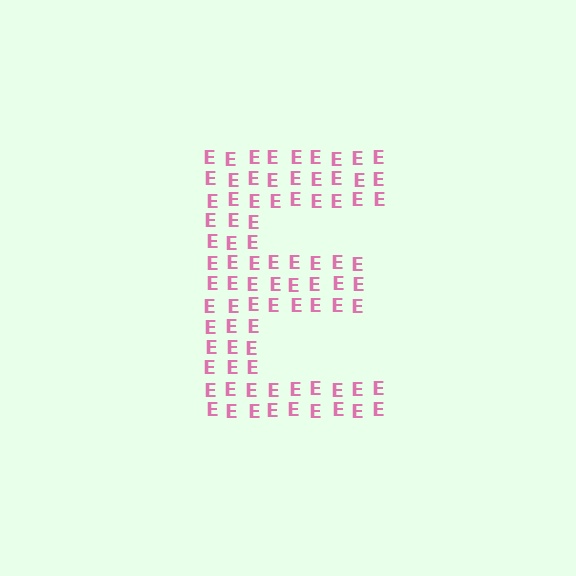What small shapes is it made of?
It is made of small letter E's.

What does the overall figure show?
The overall figure shows the letter E.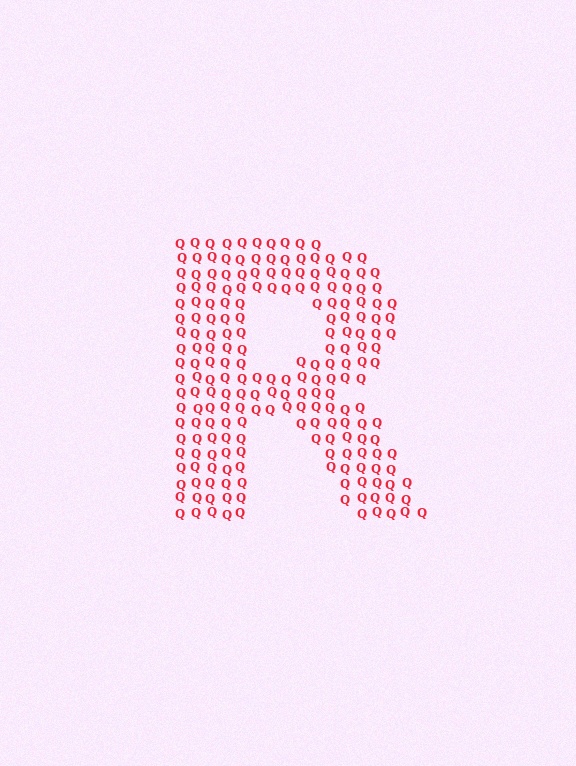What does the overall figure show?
The overall figure shows the letter R.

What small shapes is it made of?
It is made of small letter Q's.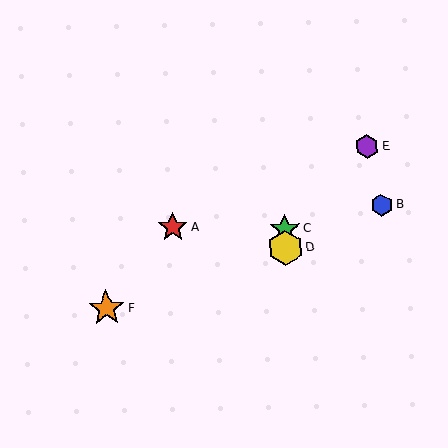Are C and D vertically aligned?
Yes, both are at x≈285.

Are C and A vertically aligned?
No, C is at x≈285 and A is at x≈173.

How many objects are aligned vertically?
2 objects (C, D) are aligned vertically.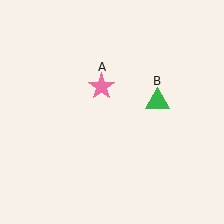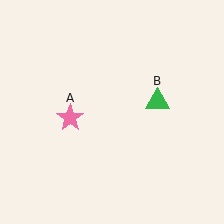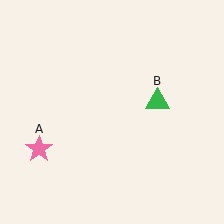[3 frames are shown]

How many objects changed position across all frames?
1 object changed position: pink star (object A).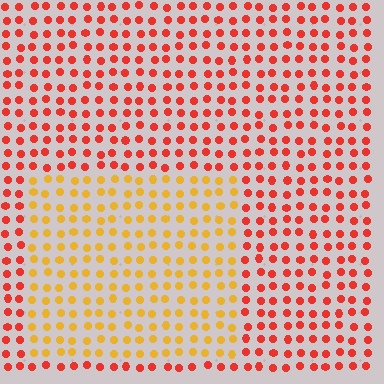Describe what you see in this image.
The image is filled with small red elements in a uniform arrangement. A rectangle-shaped region is visible where the elements are tinted to a slightly different hue, forming a subtle color boundary.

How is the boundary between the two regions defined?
The boundary is defined purely by a slight shift in hue (about 41 degrees). Spacing, size, and orientation are identical on both sides.